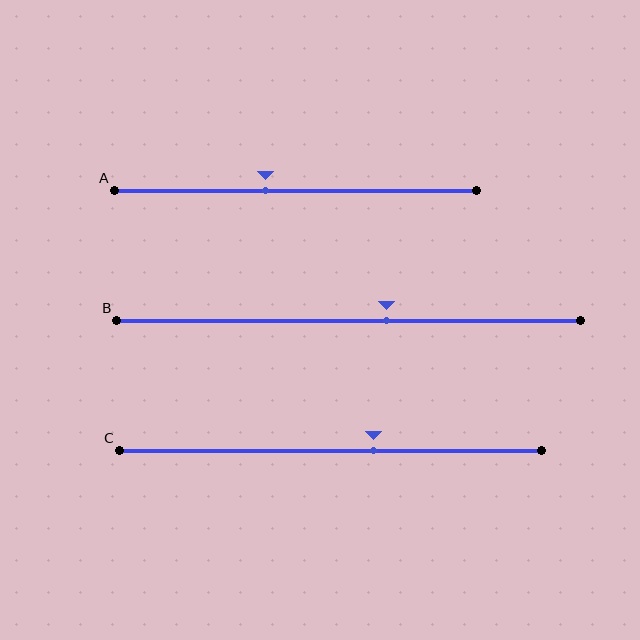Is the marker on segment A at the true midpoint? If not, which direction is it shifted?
No, the marker on segment A is shifted to the left by about 8% of the segment length.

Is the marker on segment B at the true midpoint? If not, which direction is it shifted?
No, the marker on segment B is shifted to the right by about 8% of the segment length.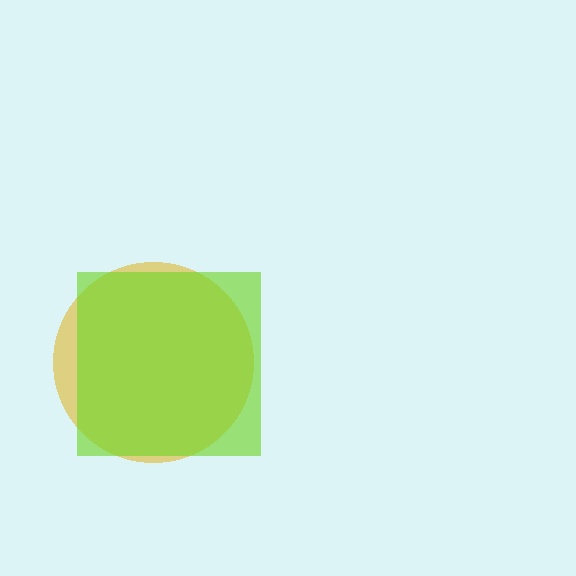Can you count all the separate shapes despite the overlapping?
Yes, there are 2 separate shapes.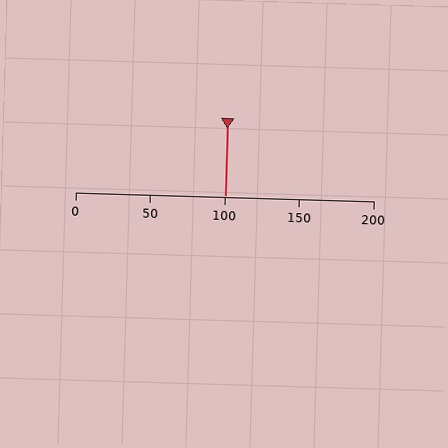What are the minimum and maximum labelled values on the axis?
The axis runs from 0 to 200.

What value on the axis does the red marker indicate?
The marker indicates approximately 100.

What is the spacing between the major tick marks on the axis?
The major ticks are spaced 50 apart.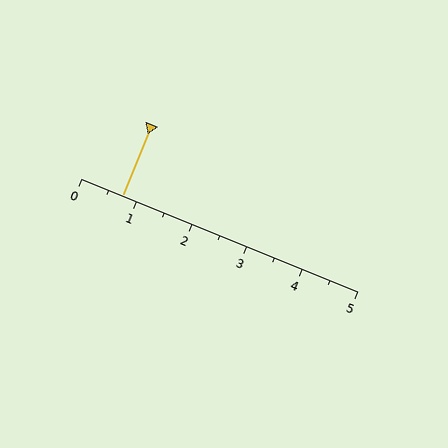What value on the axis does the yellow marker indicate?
The marker indicates approximately 0.8.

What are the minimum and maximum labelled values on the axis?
The axis runs from 0 to 5.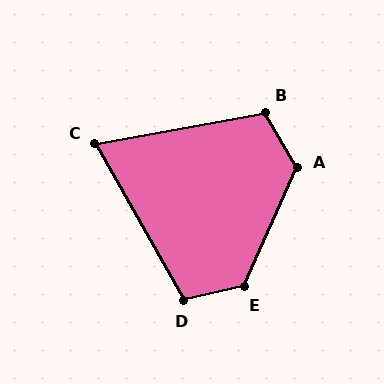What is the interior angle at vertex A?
Approximately 126 degrees (obtuse).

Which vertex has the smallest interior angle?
C, at approximately 71 degrees.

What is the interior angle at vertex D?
Approximately 107 degrees (obtuse).